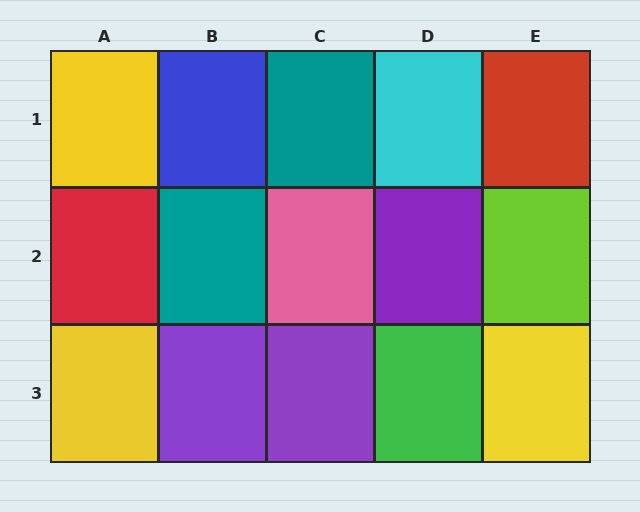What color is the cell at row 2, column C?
Pink.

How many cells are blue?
1 cell is blue.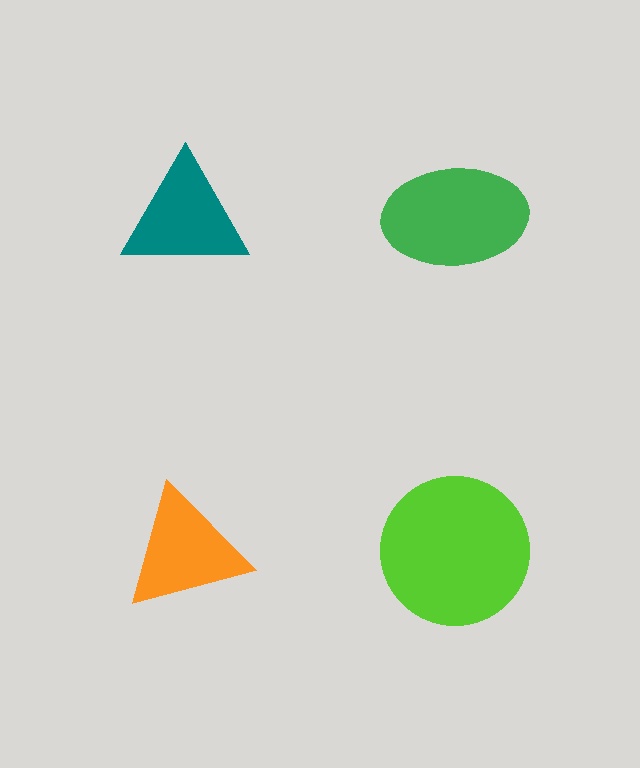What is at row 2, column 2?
A lime circle.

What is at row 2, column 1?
An orange triangle.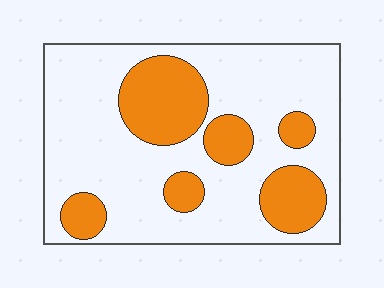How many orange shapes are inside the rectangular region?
6.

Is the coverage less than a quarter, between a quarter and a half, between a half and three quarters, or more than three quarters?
Between a quarter and a half.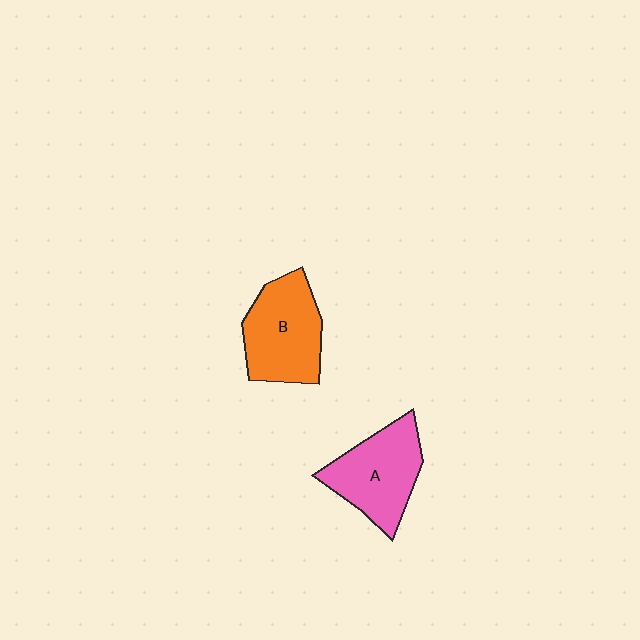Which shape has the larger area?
Shape B (orange).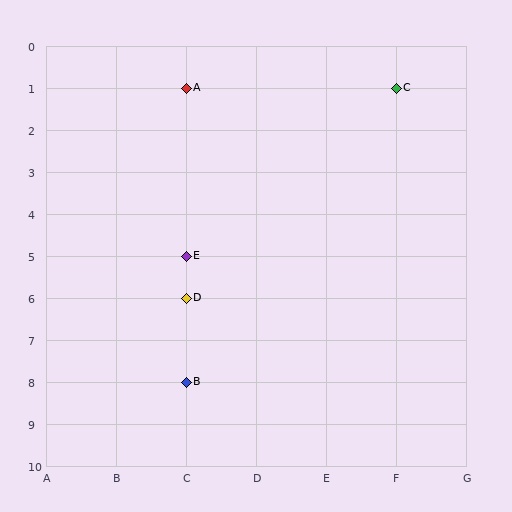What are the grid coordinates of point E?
Point E is at grid coordinates (C, 5).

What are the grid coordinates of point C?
Point C is at grid coordinates (F, 1).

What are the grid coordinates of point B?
Point B is at grid coordinates (C, 8).